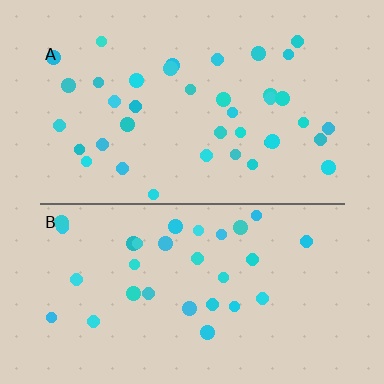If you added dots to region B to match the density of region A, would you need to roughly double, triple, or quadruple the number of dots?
Approximately double.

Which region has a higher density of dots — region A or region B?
A (the top).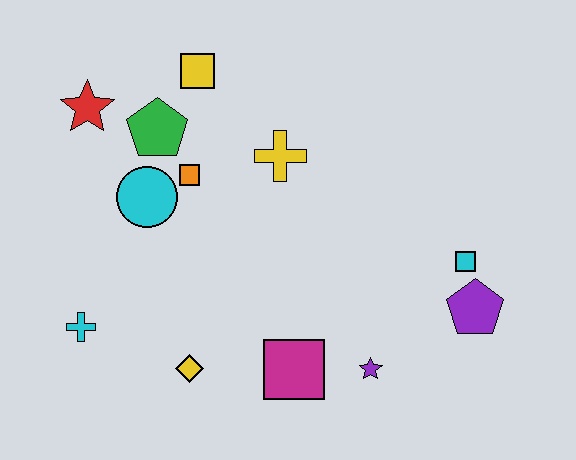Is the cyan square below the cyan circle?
Yes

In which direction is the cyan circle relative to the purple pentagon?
The cyan circle is to the left of the purple pentagon.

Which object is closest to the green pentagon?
The orange square is closest to the green pentagon.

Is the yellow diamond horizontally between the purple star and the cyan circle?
Yes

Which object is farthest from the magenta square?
The red star is farthest from the magenta square.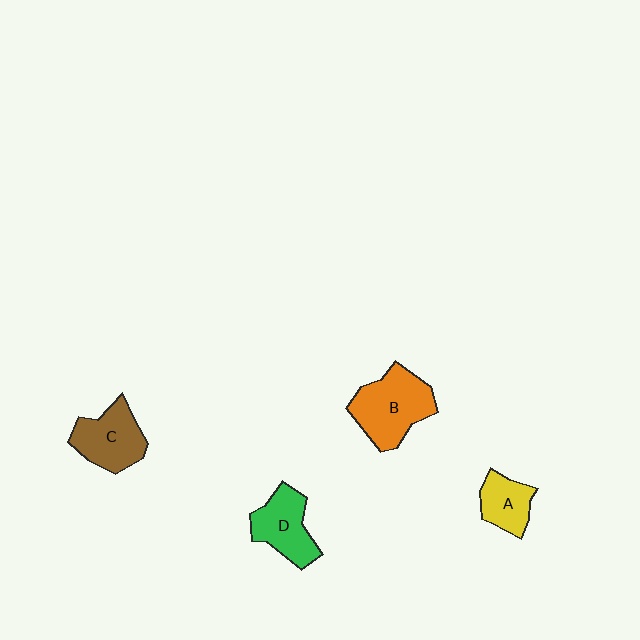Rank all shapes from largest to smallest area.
From largest to smallest: B (orange), C (brown), D (green), A (yellow).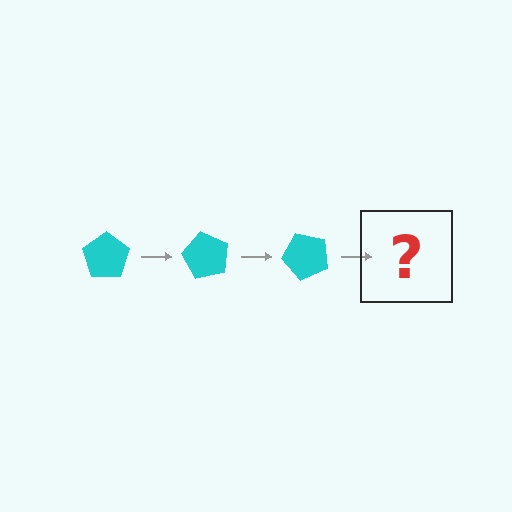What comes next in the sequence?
The next element should be a cyan pentagon rotated 180 degrees.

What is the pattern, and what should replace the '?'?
The pattern is that the pentagon rotates 60 degrees each step. The '?' should be a cyan pentagon rotated 180 degrees.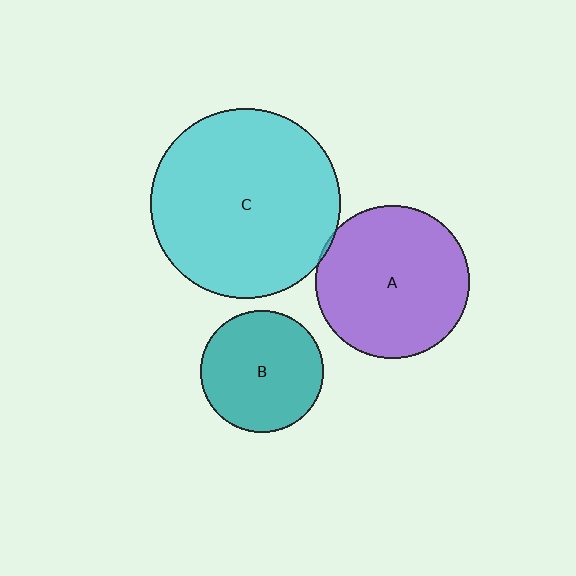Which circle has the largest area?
Circle C (cyan).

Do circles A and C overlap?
Yes.